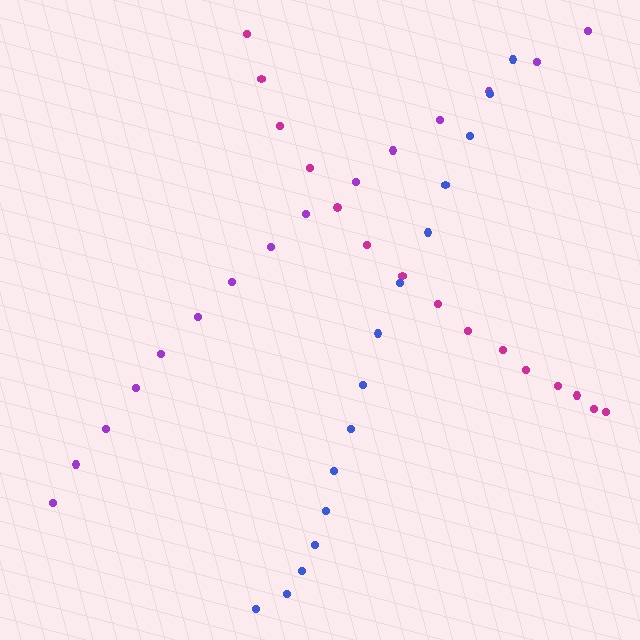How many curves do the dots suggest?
There are 3 distinct paths.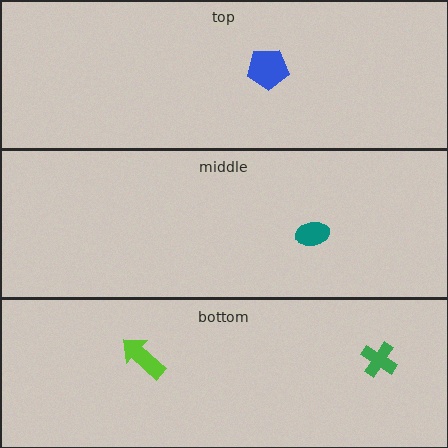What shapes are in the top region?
The blue pentagon.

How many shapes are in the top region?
1.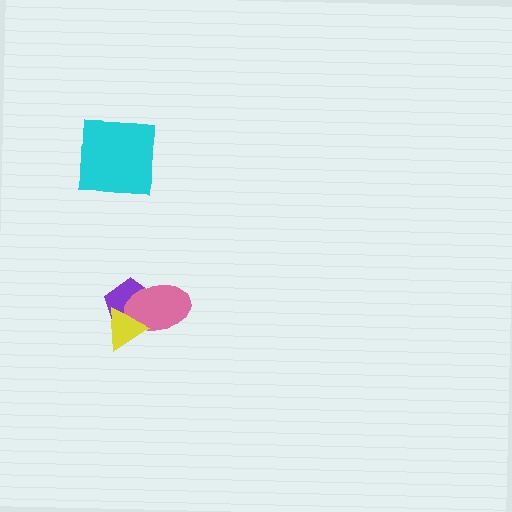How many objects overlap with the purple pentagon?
2 objects overlap with the purple pentagon.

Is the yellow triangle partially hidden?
No, no other shape covers it.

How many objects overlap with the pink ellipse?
2 objects overlap with the pink ellipse.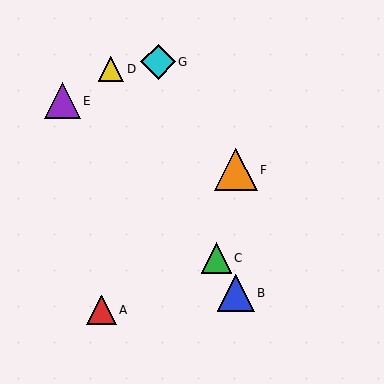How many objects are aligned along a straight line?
3 objects (B, C, D) are aligned along a straight line.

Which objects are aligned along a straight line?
Objects B, C, D are aligned along a straight line.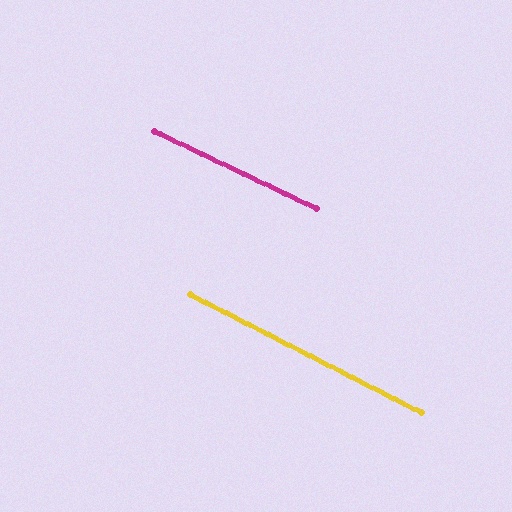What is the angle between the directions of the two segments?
Approximately 1 degree.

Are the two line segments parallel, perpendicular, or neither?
Parallel — their directions differ by only 1.3°.